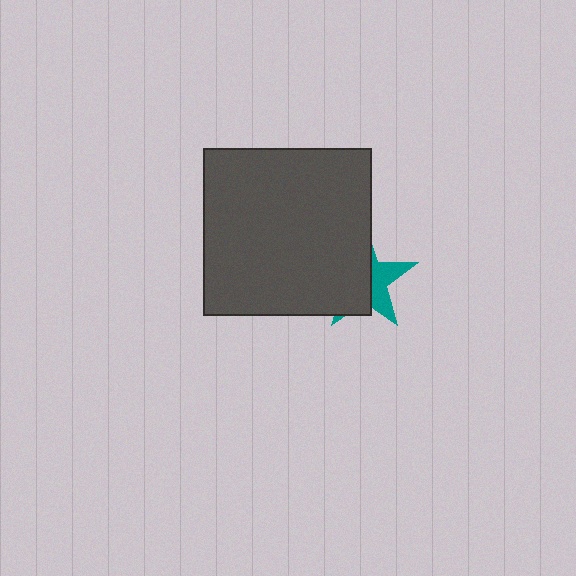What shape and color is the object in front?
The object in front is a dark gray square.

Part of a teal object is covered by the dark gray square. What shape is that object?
It is a star.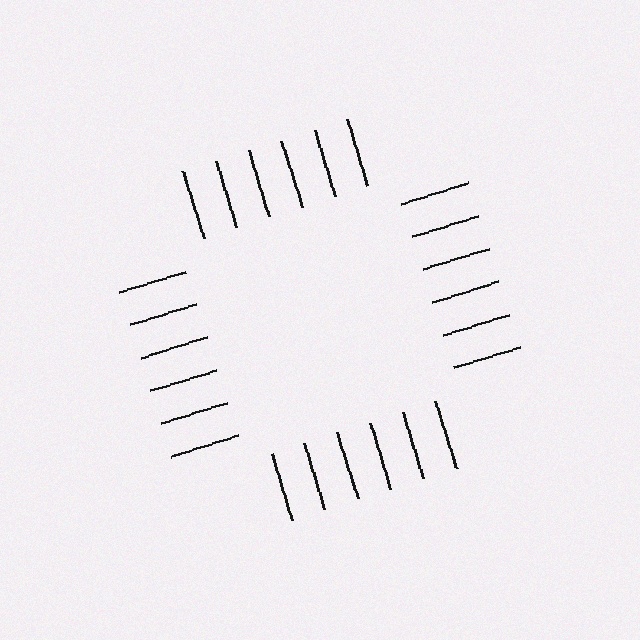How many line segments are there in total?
24 — 6 along each of the 4 edges.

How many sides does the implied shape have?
4 sides — the line-ends trace a square.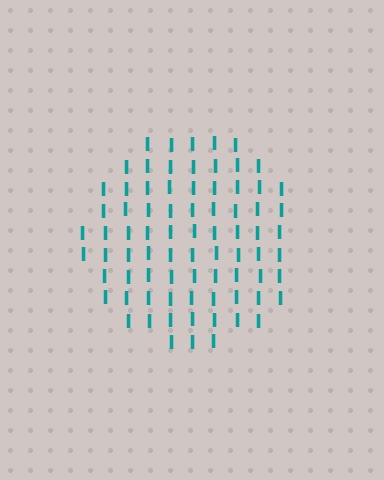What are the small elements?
The small elements are letter I's.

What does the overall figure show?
The overall figure shows a circle.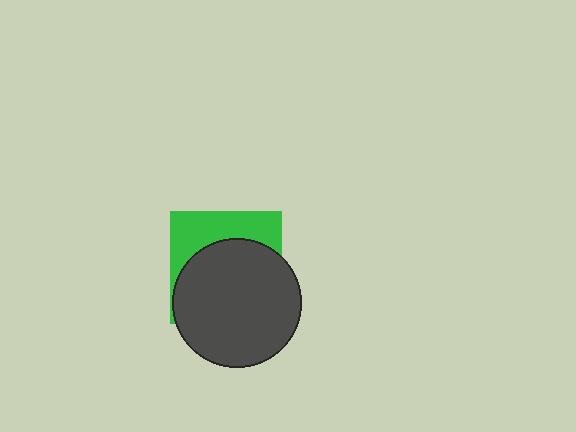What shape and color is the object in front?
The object in front is a dark gray circle.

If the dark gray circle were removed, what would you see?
You would see the complete green square.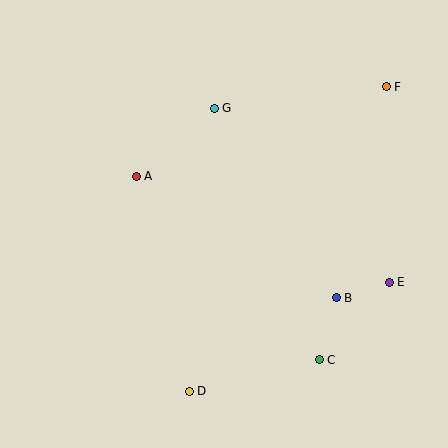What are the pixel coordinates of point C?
Point C is at (319, 360).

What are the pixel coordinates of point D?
Point D is at (189, 391).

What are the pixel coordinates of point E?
Point E is at (389, 282).